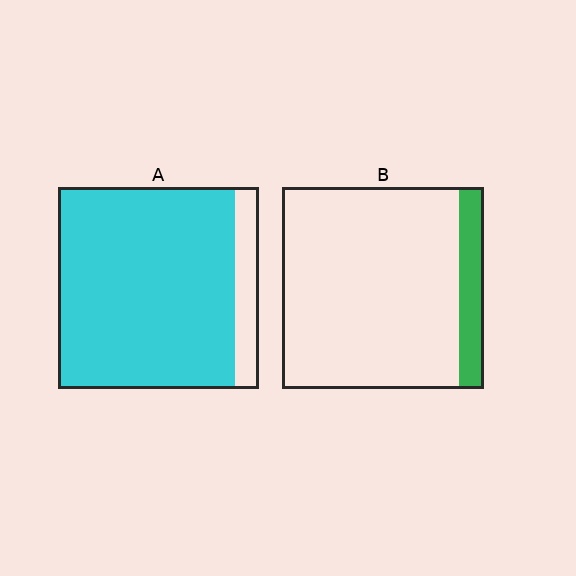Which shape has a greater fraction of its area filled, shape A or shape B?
Shape A.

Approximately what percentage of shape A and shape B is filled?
A is approximately 90% and B is approximately 10%.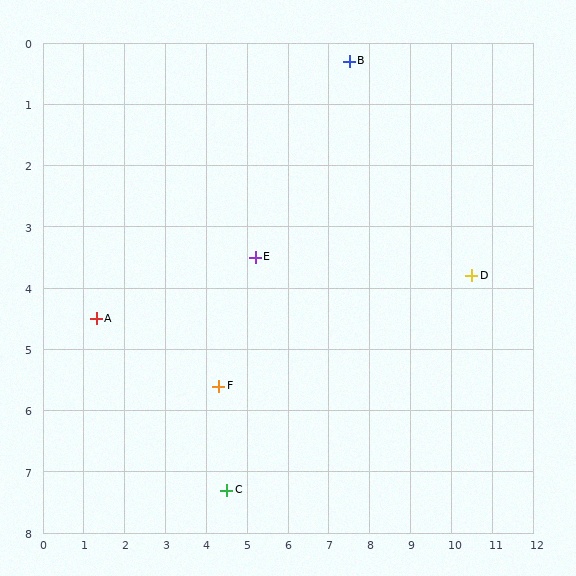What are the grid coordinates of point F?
Point F is at approximately (4.3, 5.6).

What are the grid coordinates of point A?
Point A is at approximately (1.3, 4.5).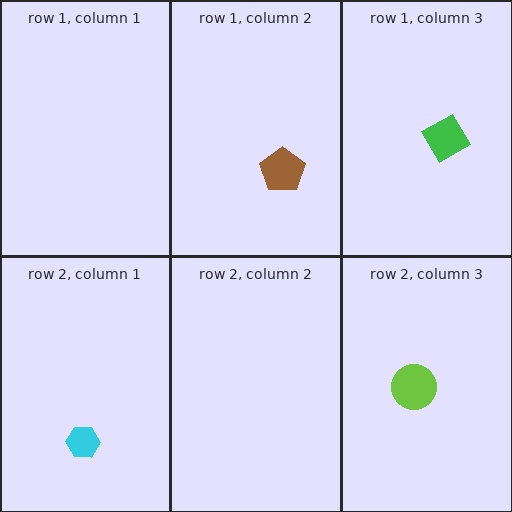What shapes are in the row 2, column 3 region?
The lime circle.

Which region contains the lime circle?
The row 2, column 3 region.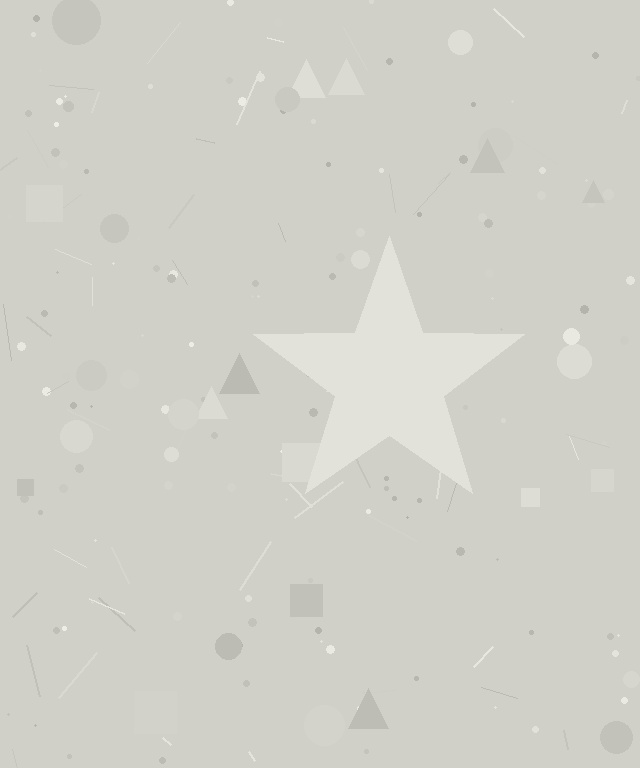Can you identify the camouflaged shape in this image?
The camouflaged shape is a star.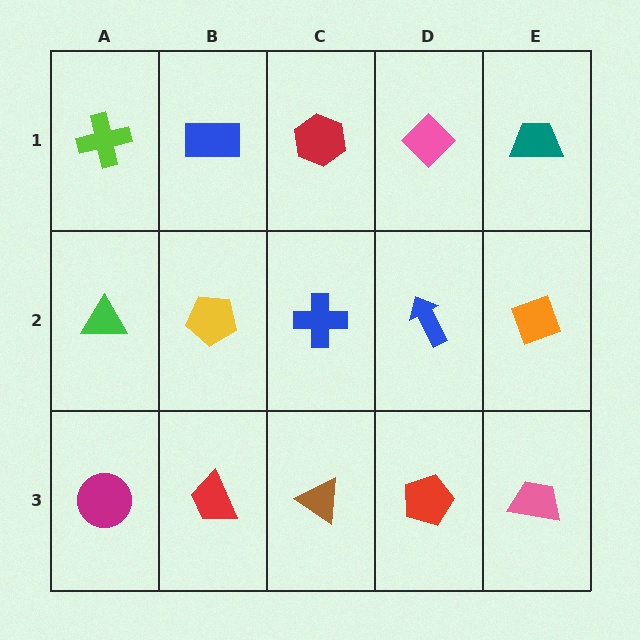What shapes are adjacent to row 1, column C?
A blue cross (row 2, column C), a blue rectangle (row 1, column B), a pink diamond (row 1, column D).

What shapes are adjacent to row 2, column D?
A pink diamond (row 1, column D), a red pentagon (row 3, column D), a blue cross (row 2, column C), an orange diamond (row 2, column E).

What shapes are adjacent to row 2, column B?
A blue rectangle (row 1, column B), a red trapezoid (row 3, column B), a green triangle (row 2, column A), a blue cross (row 2, column C).